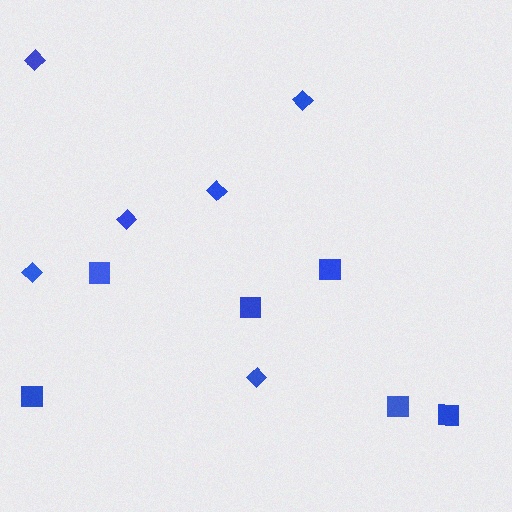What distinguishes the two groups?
There are 2 groups: one group of diamonds (6) and one group of squares (6).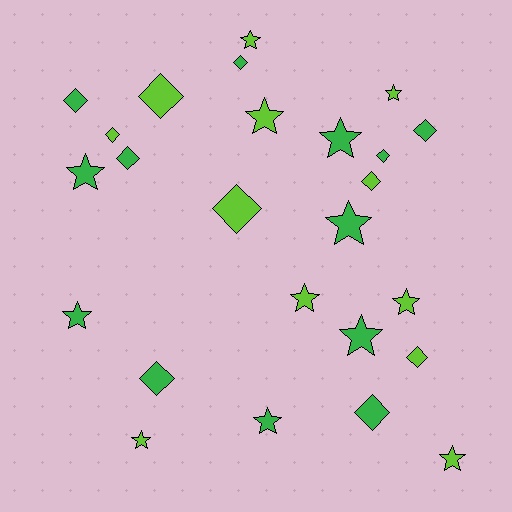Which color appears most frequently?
Green, with 13 objects.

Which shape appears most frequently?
Star, with 13 objects.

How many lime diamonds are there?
There are 5 lime diamonds.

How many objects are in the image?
There are 25 objects.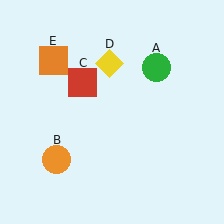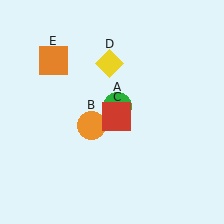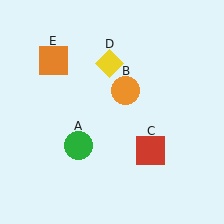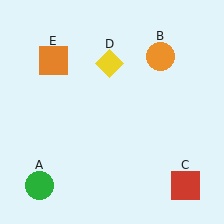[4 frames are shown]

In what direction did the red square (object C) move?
The red square (object C) moved down and to the right.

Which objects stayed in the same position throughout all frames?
Yellow diamond (object D) and orange square (object E) remained stationary.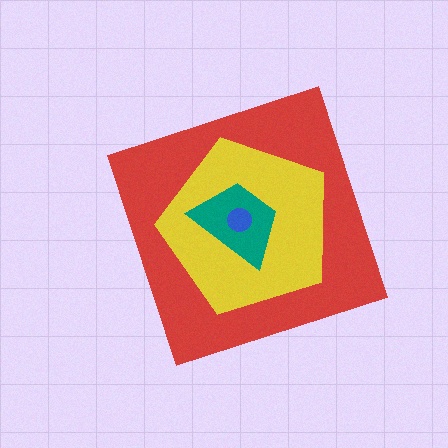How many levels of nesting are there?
4.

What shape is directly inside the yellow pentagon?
The teal trapezoid.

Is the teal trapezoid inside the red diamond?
Yes.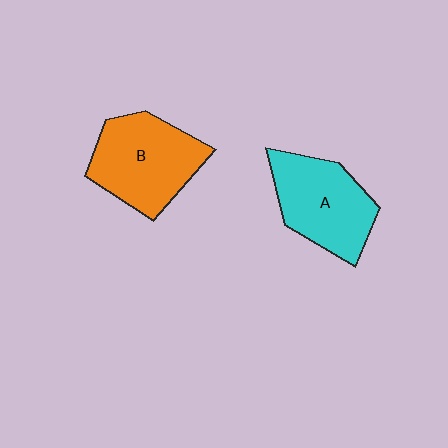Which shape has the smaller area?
Shape A (cyan).